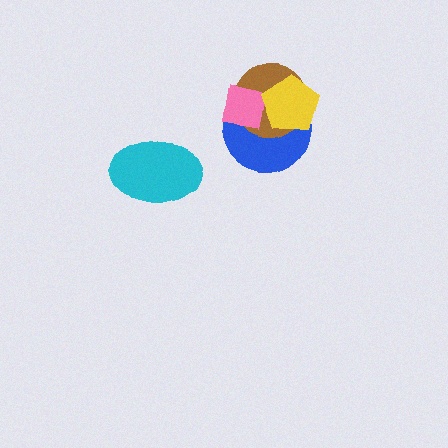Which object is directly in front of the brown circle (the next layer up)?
The pink square is directly in front of the brown circle.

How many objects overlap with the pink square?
3 objects overlap with the pink square.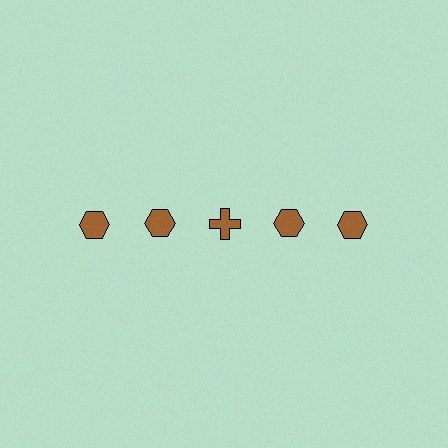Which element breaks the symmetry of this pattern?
The brown cross in the top row, center column breaks the symmetry. All other shapes are brown hexagons.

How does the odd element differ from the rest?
It has a different shape: cross instead of hexagon.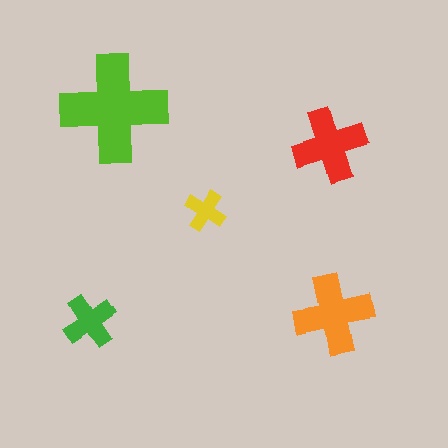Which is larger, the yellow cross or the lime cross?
The lime one.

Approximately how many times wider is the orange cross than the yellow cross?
About 2 times wider.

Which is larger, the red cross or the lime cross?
The lime one.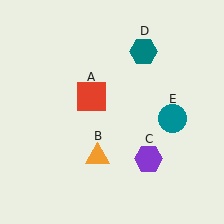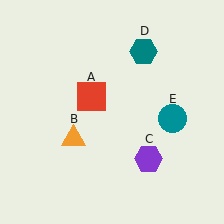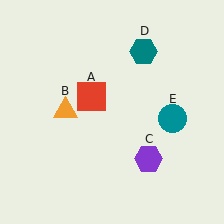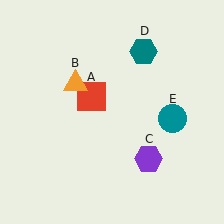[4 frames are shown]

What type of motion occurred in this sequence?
The orange triangle (object B) rotated clockwise around the center of the scene.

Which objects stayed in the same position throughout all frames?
Red square (object A) and purple hexagon (object C) and teal hexagon (object D) and teal circle (object E) remained stationary.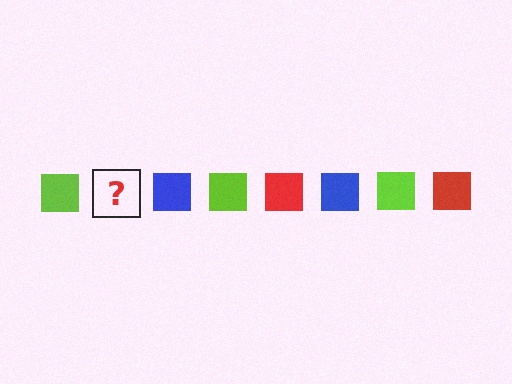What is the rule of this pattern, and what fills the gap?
The rule is that the pattern cycles through lime, red, blue squares. The gap should be filled with a red square.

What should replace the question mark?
The question mark should be replaced with a red square.